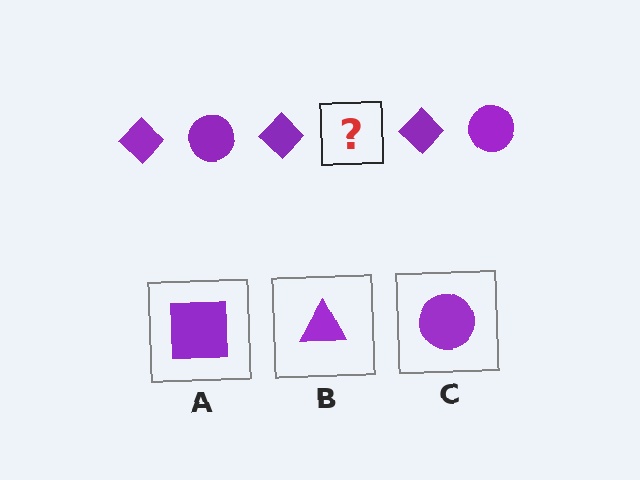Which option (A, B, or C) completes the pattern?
C.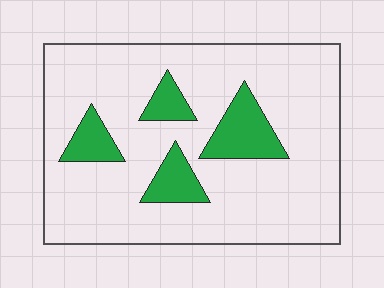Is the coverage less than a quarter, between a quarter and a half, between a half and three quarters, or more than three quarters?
Less than a quarter.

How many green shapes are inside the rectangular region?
4.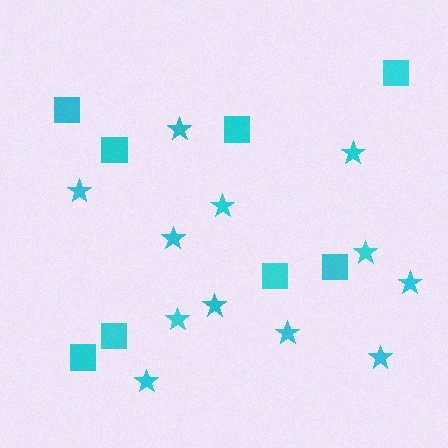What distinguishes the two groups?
There are 2 groups: one group of stars (12) and one group of squares (8).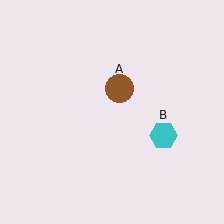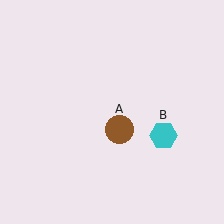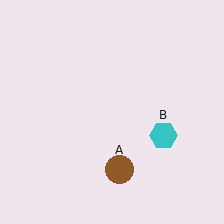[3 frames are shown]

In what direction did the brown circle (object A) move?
The brown circle (object A) moved down.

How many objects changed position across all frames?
1 object changed position: brown circle (object A).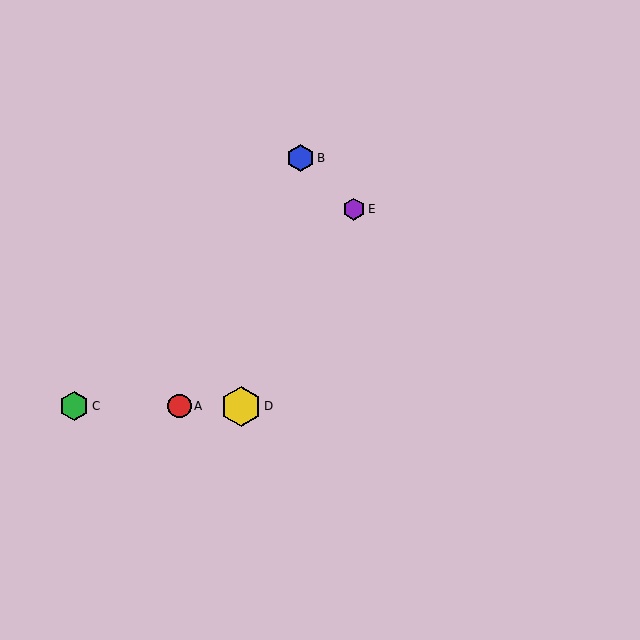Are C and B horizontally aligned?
No, C is at y≈406 and B is at y≈158.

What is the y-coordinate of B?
Object B is at y≈158.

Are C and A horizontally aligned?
Yes, both are at y≈406.